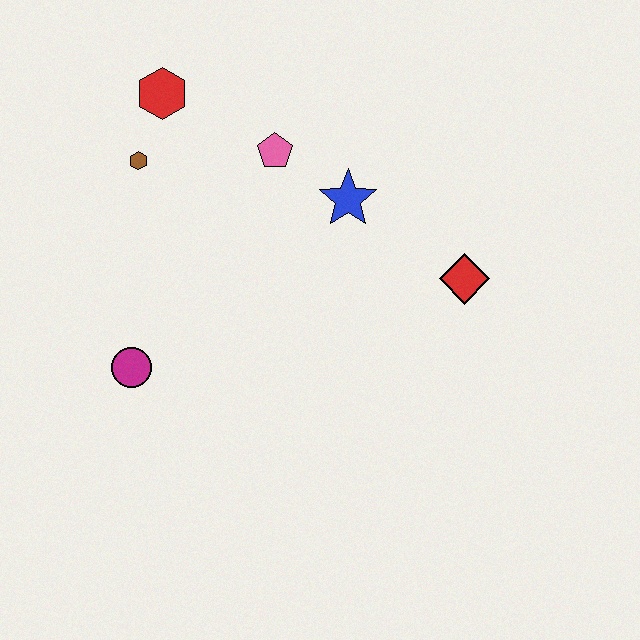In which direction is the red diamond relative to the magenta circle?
The red diamond is to the right of the magenta circle.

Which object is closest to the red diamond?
The blue star is closest to the red diamond.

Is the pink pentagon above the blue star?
Yes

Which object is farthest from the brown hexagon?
The red diamond is farthest from the brown hexagon.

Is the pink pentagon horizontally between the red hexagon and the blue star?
Yes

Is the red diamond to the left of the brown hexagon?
No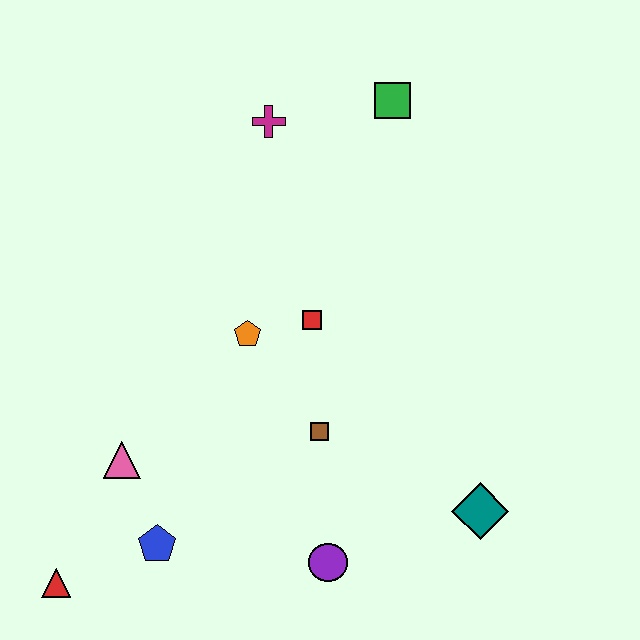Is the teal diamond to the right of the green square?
Yes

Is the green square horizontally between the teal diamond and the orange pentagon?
Yes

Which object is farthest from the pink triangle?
The green square is farthest from the pink triangle.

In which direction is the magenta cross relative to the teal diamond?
The magenta cross is above the teal diamond.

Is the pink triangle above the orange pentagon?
No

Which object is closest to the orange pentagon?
The red square is closest to the orange pentagon.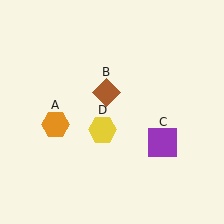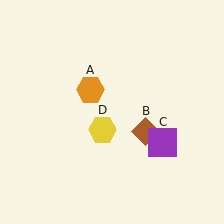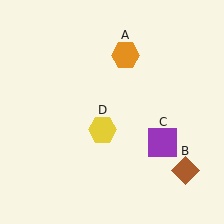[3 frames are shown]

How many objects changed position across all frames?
2 objects changed position: orange hexagon (object A), brown diamond (object B).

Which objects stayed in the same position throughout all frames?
Purple square (object C) and yellow hexagon (object D) remained stationary.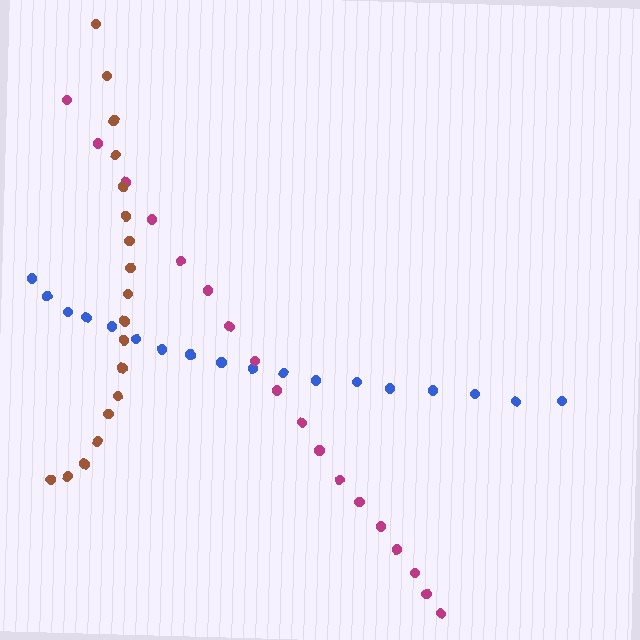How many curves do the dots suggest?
There are 3 distinct paths.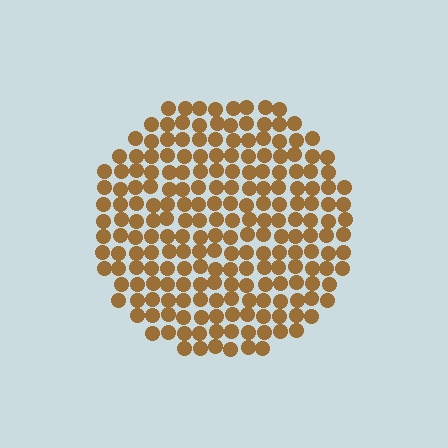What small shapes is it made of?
It is made of small circles.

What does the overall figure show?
The overall figure shows a circle.